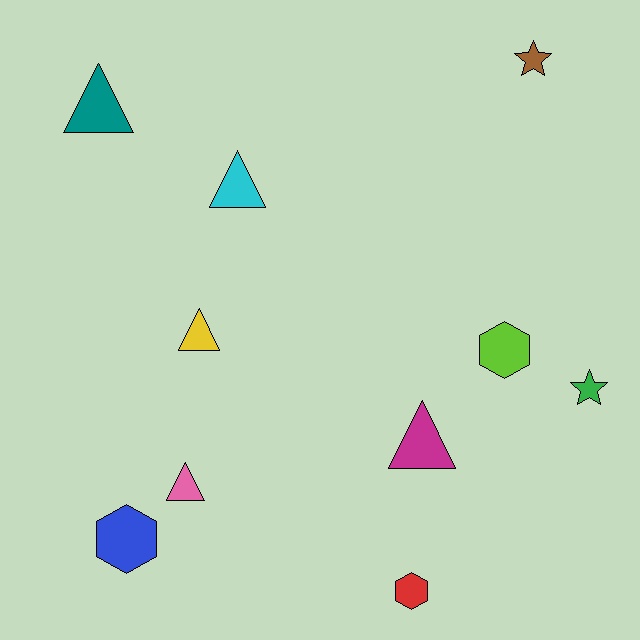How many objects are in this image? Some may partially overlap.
There are 10 objects.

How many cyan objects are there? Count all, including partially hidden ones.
There is 1 cyan object.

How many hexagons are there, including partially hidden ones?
There are 3 hexagons.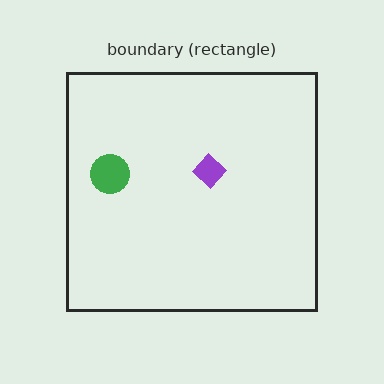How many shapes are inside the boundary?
2 inside, 0 outside.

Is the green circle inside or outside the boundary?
Inside.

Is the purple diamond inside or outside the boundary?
Inside.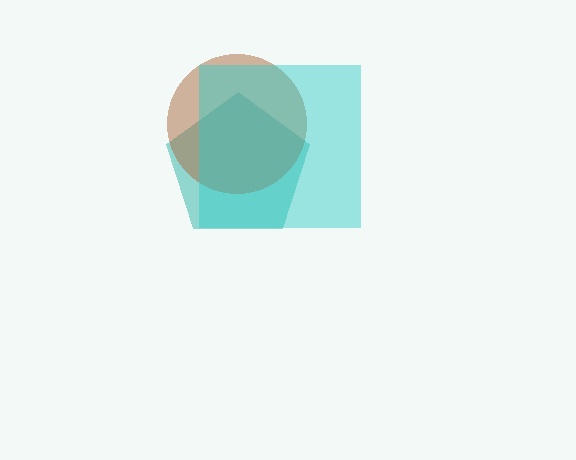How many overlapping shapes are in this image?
There are 3 overlapping shapes in the image.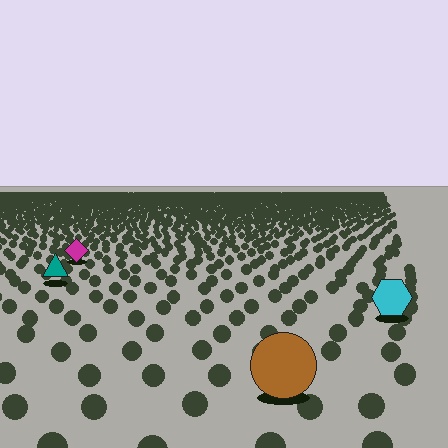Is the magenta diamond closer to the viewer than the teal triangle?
No. The teal triangle is closer — you can tell from the texture gradient: the ground texture is coarser near it.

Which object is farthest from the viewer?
The magenta diamond is farthest from the viewer. It appears smaller and the ground texture around it is denser.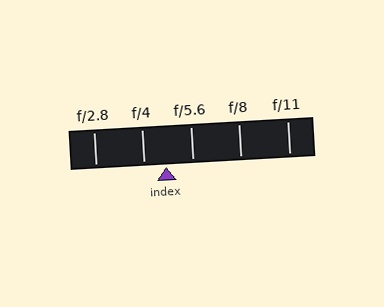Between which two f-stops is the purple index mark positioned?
The index mark is between f/4 and f/5.6.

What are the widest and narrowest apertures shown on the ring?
The widest aperture shown is f/2.8 and the narrowest is f/11.